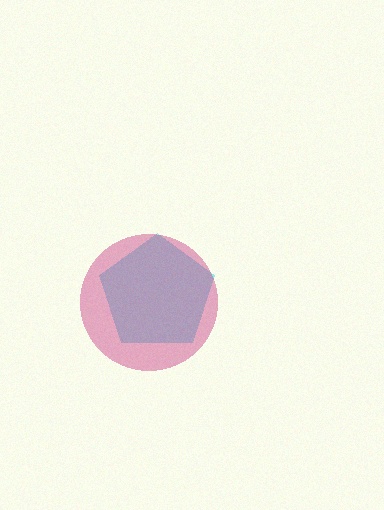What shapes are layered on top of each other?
The layered shapes are: a cyan pentagon, a magenta circle.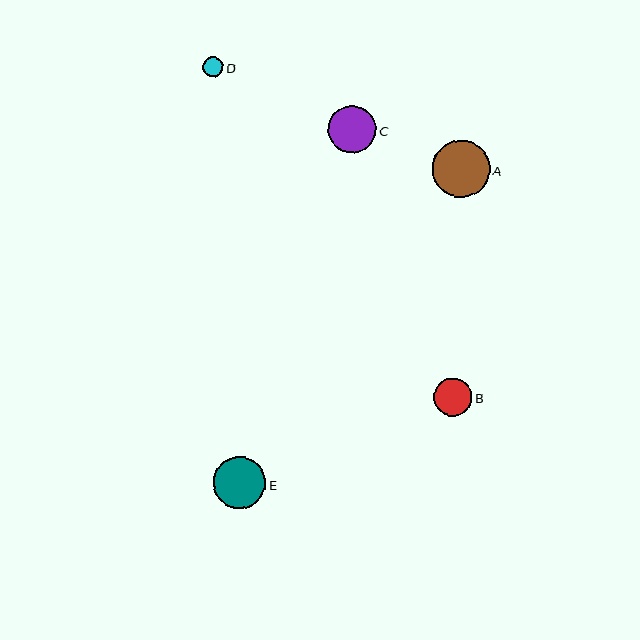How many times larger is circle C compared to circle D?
Circle C is approximately 2.3 times the size of circle D.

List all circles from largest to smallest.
From largest to smallest: A, E, C, B, D.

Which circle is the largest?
Circle A is the largest with a size of approximately 57 pixels.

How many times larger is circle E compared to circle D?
Circle E is approximately 2.5 times the size of circle D.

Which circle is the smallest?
Circle D is the smallest with a size of approximately 21 pixels.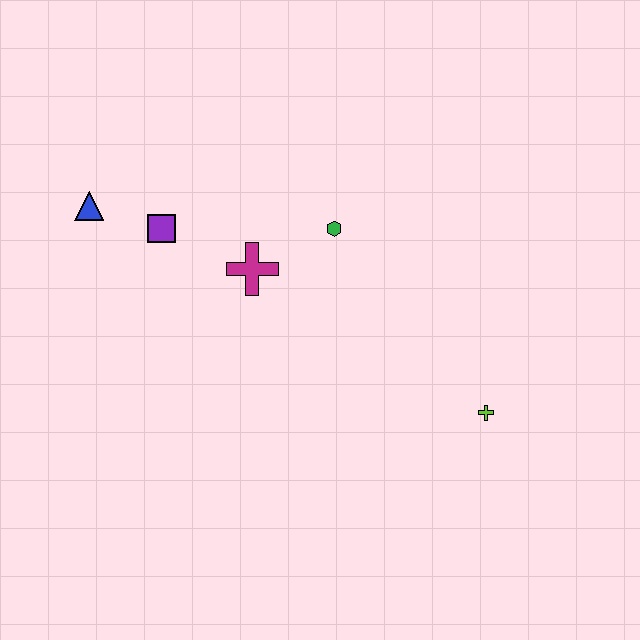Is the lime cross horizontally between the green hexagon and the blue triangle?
No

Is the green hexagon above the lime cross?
Yes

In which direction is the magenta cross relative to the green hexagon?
The magenta cross is to the left of the green hexagon.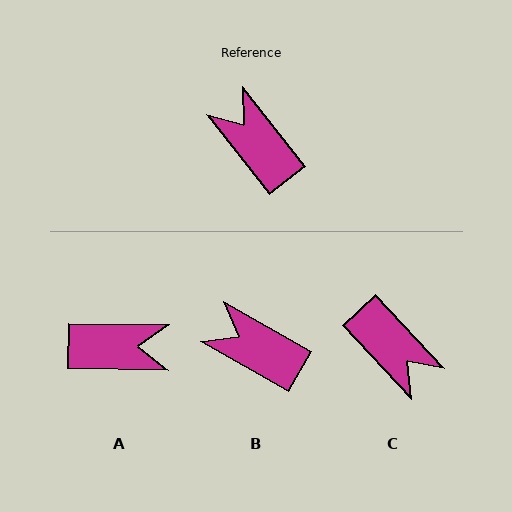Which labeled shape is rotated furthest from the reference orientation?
C, about 175 degrees away.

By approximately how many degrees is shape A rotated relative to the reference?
Approximately 129 degrees clockwise.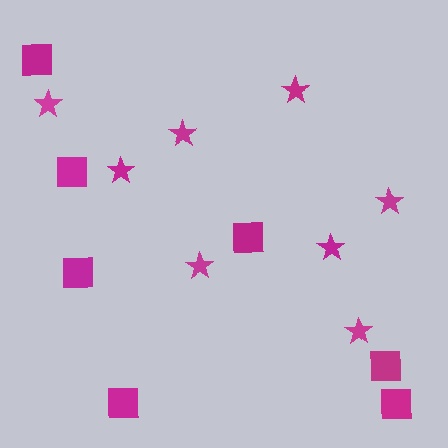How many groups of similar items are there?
There are 2 groups: one group of squares (7) and one group of stars (8).